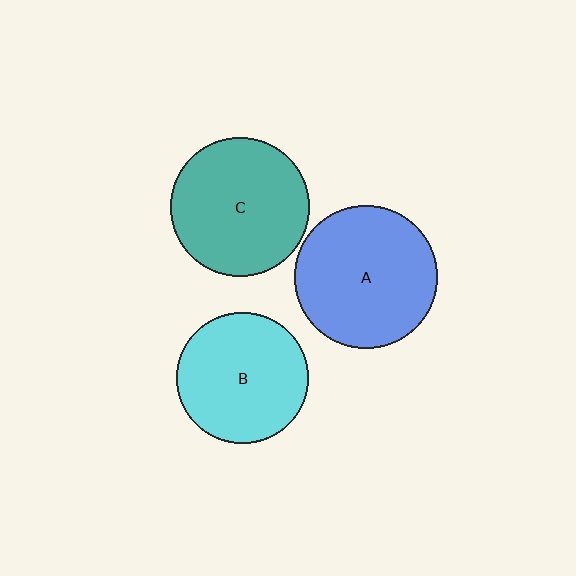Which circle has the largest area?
Circle A (blue).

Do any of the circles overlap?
No, none of the circles overlap.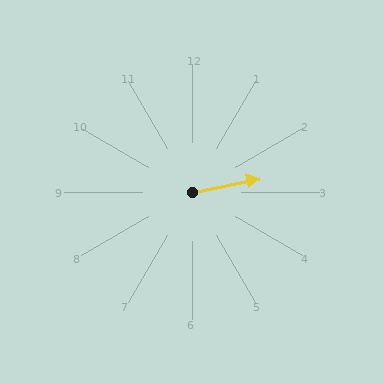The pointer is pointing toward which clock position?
Roughly 3 o'clock.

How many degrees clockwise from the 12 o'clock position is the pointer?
Approximately 78 degrees.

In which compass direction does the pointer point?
East.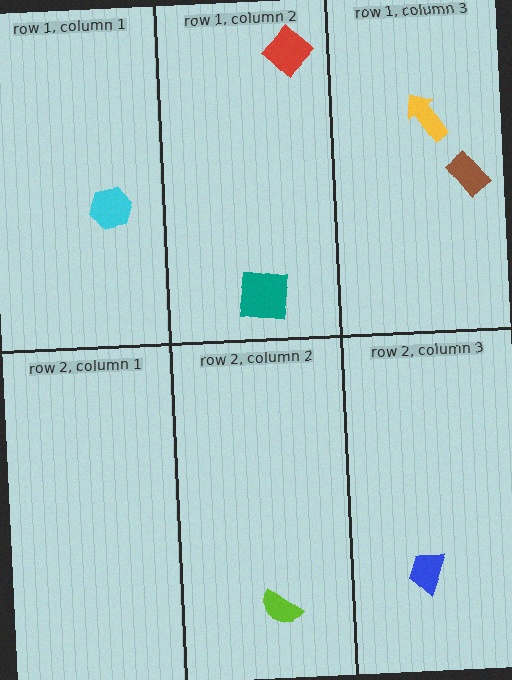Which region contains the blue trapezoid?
The row 2, column 3 region.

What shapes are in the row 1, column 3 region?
The yellow arrow, the brown rectangle.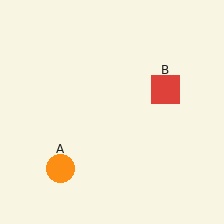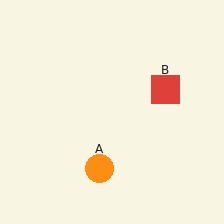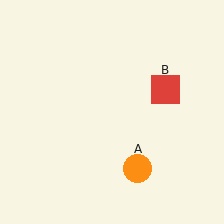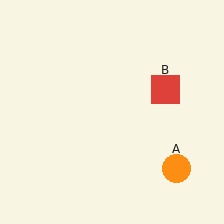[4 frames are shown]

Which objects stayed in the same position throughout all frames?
Red square (object B) remained stationary.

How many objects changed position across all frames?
1 object changed position: orange circle (object A).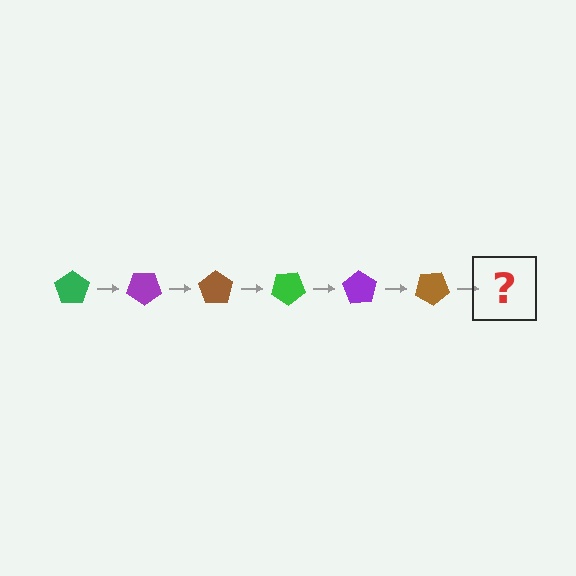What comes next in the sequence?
The next element should be a green pentagon, rotated 210 degrees from the start.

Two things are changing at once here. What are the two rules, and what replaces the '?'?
The two rules are that it rotates 35 degrees each step and the color cycles through green, purple, and brown. The '?' should be a green pentagon, rotated 210 degrees from the start.